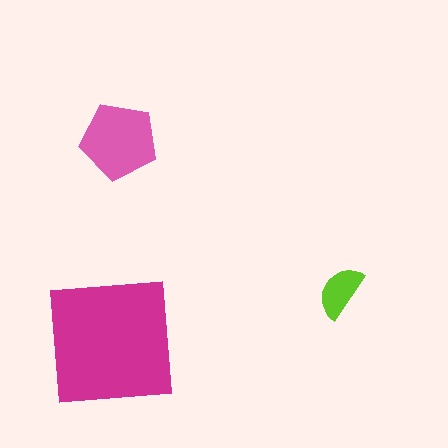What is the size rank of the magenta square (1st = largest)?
1st.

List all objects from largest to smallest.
The magenta square, the pink pentagon, the lime semicircle.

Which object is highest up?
The pink pentagon is topmost.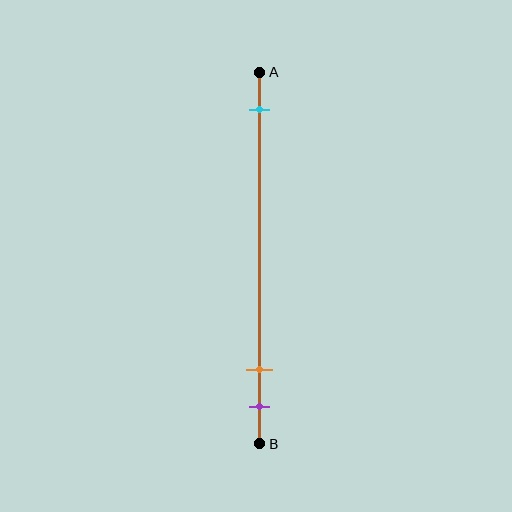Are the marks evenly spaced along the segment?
No, the marks are not evenly spaced.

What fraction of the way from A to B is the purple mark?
The purple mark is approximately 90% (0.9) of the way from A to B.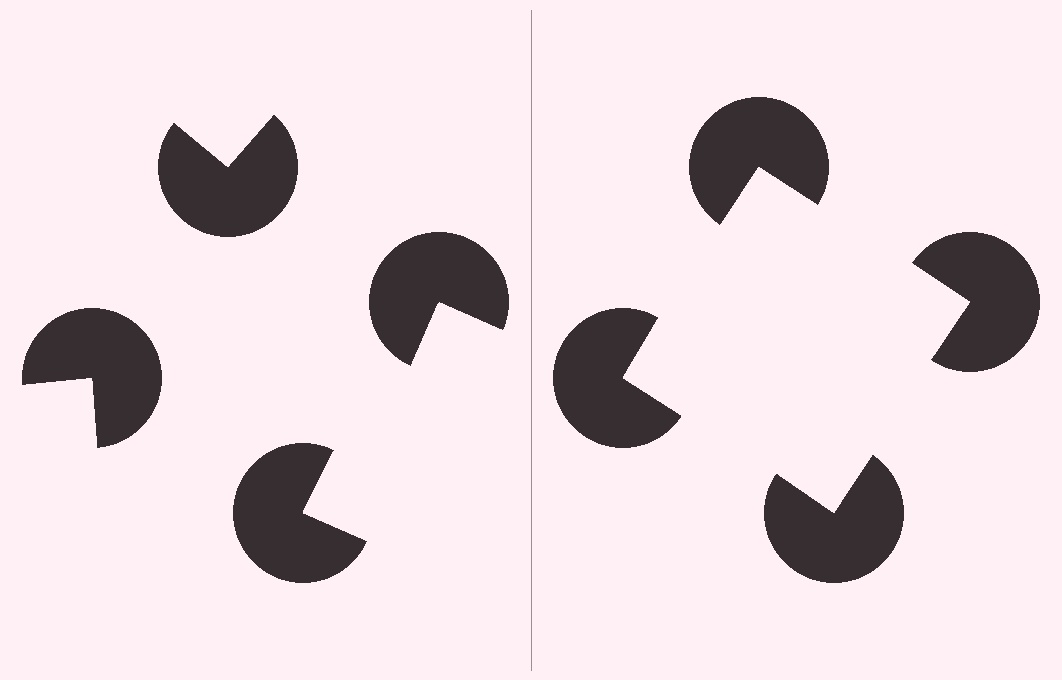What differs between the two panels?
The pac-man discs are positioned identically on both sides; only the wedge orientations differ. On the right they align to a square; on the left they are misaligned.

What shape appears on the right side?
An illusory square.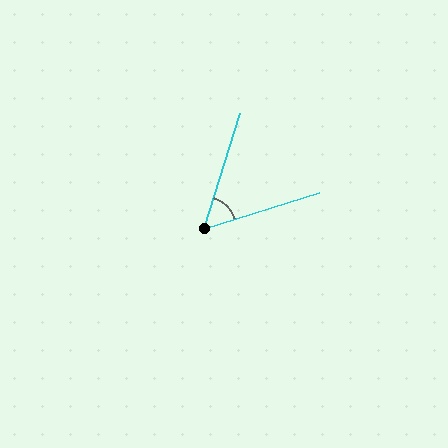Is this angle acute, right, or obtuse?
It is acute.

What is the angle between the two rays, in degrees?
Approximately 56 degrees.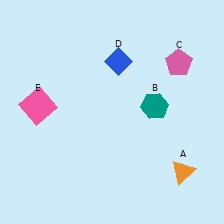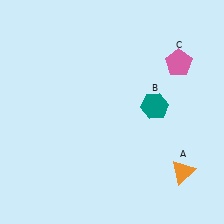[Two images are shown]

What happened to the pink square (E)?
The pink square (E) was removed in Image 2. It was in the top-left area of Image 1.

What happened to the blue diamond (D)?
The blue diamond (D) was removed in Image 2. It was in the top-right area of Image 1.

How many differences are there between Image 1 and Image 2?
There are 2 differences between the two images.